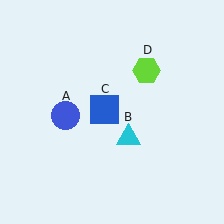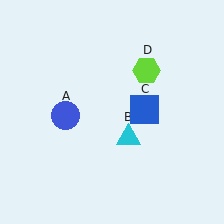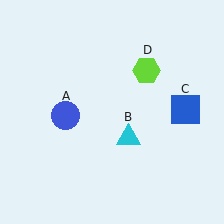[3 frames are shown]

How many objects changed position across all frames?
1 object changed position: blue square (object C).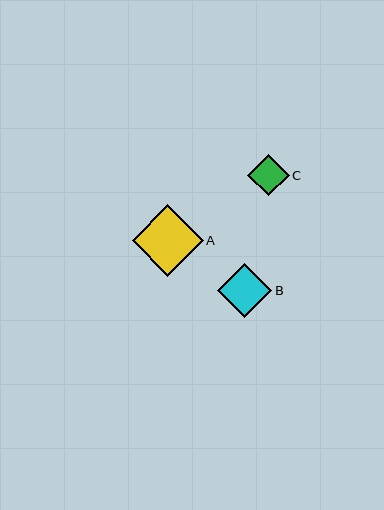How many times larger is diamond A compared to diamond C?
Diamond A is approximately 1.7 times the size of diamond C.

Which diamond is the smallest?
Diamond C is the smallest with a size of approximately 42 pixels.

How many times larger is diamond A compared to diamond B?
Diamond A is approximately 1.3 times the size of diamond B.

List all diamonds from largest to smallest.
From largest to smallest: A, B, C.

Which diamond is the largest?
Diamond A is the largest with a size of approximately 71 pixels.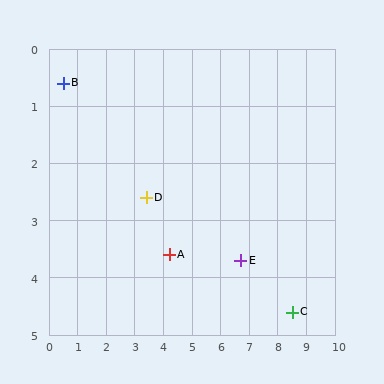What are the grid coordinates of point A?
Point A is at approximately (4.2, 3.6).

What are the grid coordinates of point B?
Point B is at approximately (0.5, 0.6).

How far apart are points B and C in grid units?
Points B and C are about 8.9 grid units apart.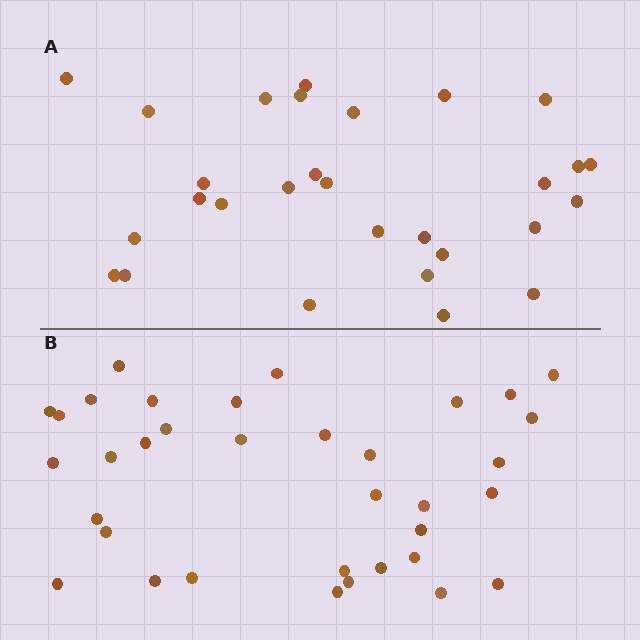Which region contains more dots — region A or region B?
Region B (the bottom region) has more dots.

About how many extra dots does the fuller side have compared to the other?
Region B has about 6 more dots than region A.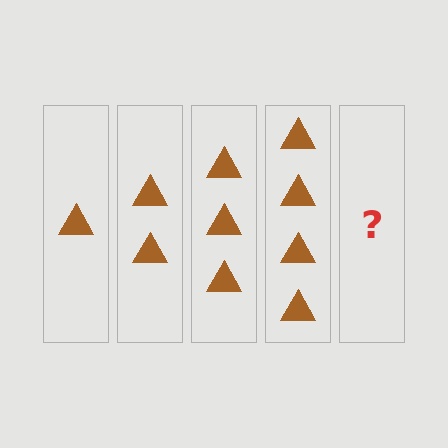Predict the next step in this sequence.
The next step is 5 triangles.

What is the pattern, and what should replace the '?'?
The pattern is that each step adds one more triangle. The '?' should be 5 triangles.